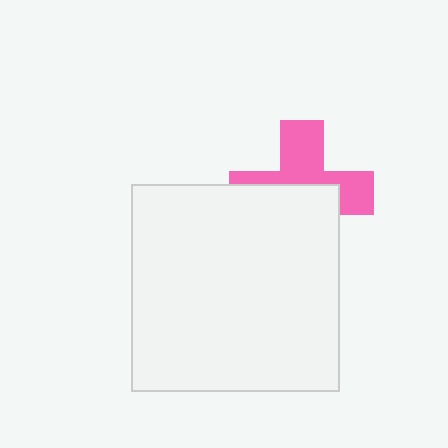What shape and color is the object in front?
The object in front is a white square.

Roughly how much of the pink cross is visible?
About half of it is visible (roughly 47%).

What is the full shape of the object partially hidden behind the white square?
The partially hidden object is a pink cross.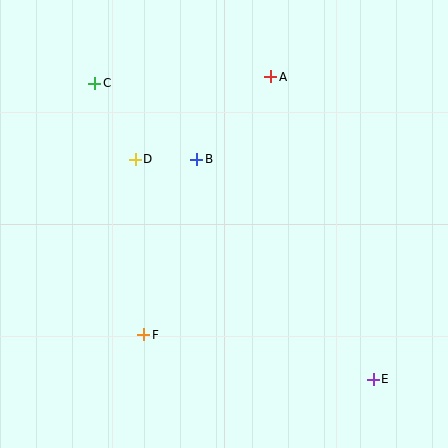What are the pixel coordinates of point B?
Point B is at (197, 159).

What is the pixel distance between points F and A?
The distance between F and A is 288 pixels.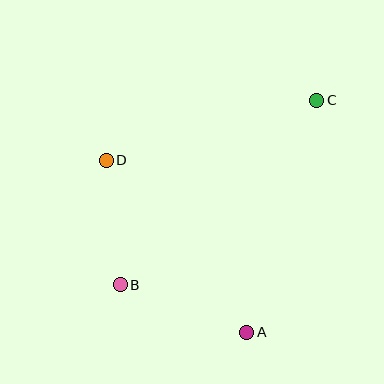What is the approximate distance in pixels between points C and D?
The distance between C and D is approximately 219 pixels.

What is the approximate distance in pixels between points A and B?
The distance between A and B is approximately 135 pixels.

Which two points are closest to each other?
Points B and D are closest to each other.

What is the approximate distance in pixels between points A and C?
The distance between A and C is approximately 243 pixels.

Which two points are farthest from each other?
Points B and C are farthest from each other.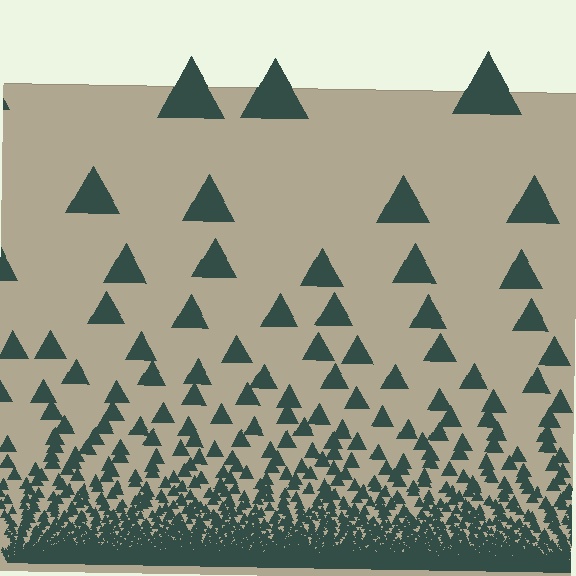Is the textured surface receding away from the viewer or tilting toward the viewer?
The surface appears to tilt toward the viewer. Texture elements get larger and sparser toward the top.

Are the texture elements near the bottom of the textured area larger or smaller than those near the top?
Smaller. The gradient is inverted — elements near the bottom are smaller and denser.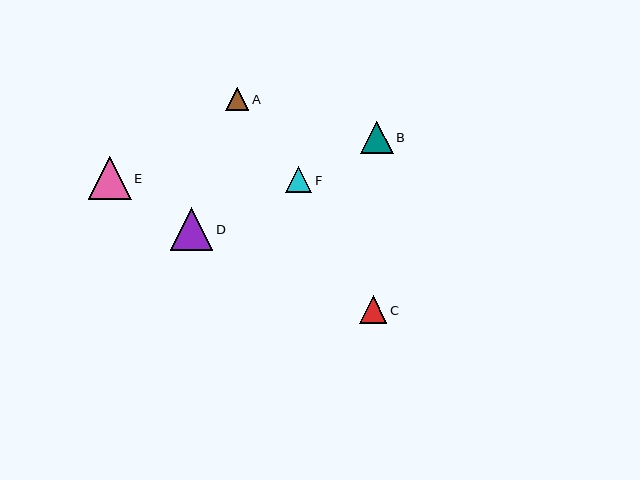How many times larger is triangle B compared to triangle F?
Triangle B is approximately 1.2 times the size of triangle F.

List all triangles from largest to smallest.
From largest to smallest: E, D, B, C, F, A.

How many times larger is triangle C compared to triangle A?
Triangle C is approximately 1.2 times the size of triangle A.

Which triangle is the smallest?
Triangle A is the smallest with a size of approximately 23 pixels.